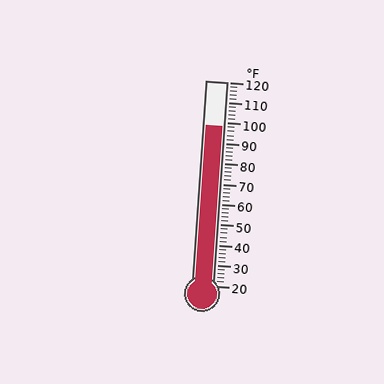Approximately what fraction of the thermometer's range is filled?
The thermometer is filled to approximately 80% of its range.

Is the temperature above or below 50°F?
The temperature is above 50°F.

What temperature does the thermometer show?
The thermometer shows approximately 98°F.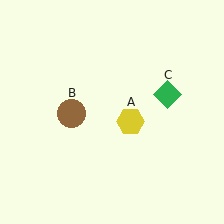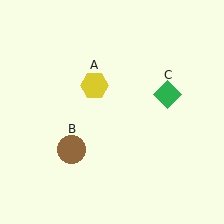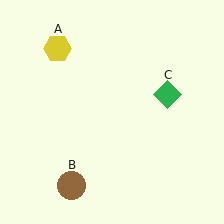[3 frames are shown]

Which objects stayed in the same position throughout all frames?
Green diamond (object C) remained stationary.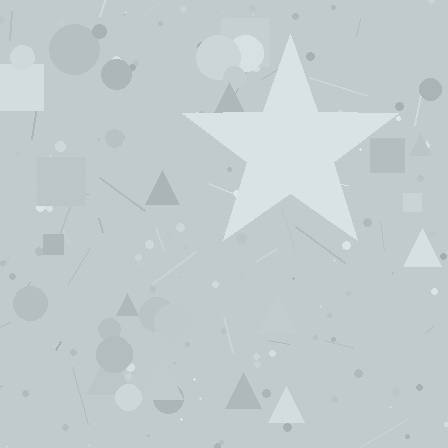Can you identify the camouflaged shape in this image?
The camouflaged shape is a star.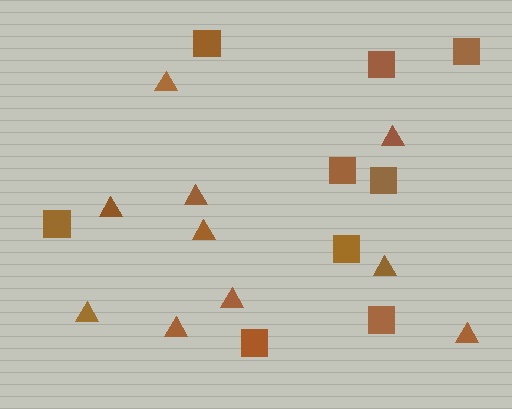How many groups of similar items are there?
There are 2 groups: one group of squares (9) and one group of triangles (10).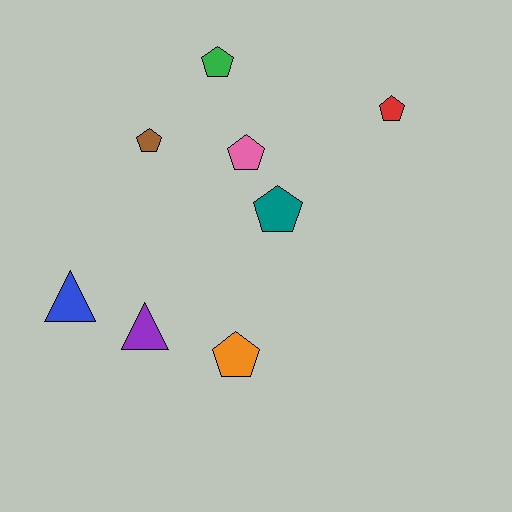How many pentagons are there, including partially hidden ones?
There are 6 pentagons.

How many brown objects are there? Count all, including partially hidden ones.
There is 1 brown object.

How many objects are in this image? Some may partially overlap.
There are 8 objects.